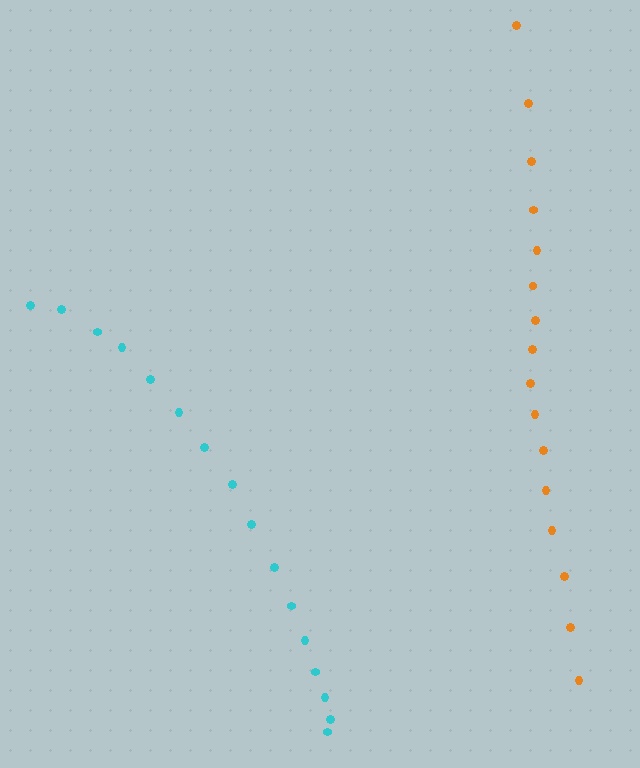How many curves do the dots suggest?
There are 2 distinct paths.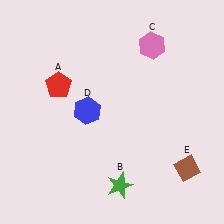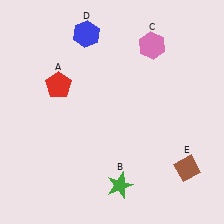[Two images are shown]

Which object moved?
The blue hexagon (D) moved up.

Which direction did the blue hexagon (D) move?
The blue hexagon (D) moved up.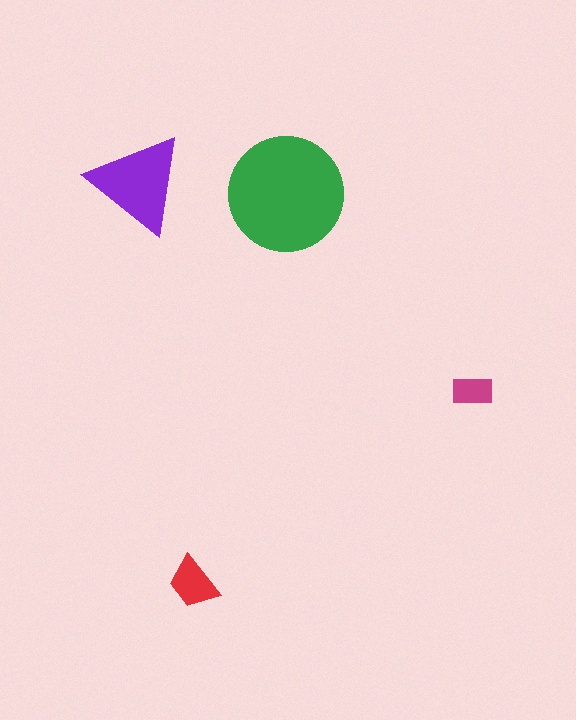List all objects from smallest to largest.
The magenta rectangle, the red trapezoid, the purple triangle, the green circle.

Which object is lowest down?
The red trapezoid is bottommost.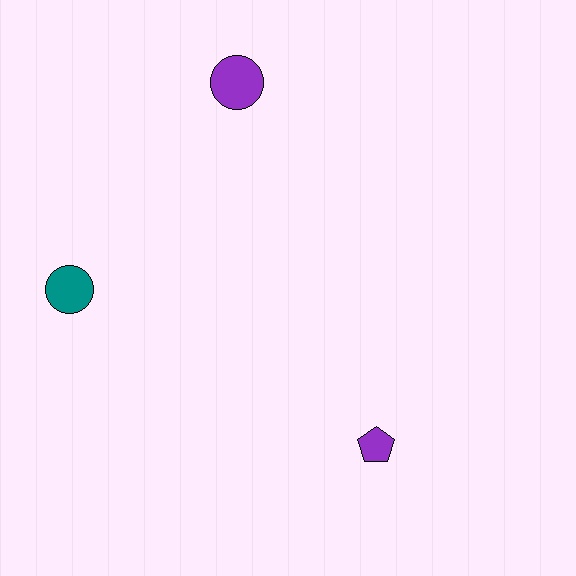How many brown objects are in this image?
There are no brown objects.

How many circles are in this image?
There are 2 circles.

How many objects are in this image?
There are 3 objects.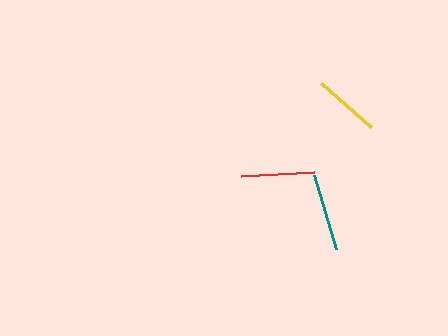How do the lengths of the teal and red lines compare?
The teal and red lines are approximately the same length.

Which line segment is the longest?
The teal line is the longest at approximately 77 pixels.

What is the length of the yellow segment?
The yellow segment is approximately 67 pixels long.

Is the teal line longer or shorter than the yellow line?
The teal line is longer than the yellow line.